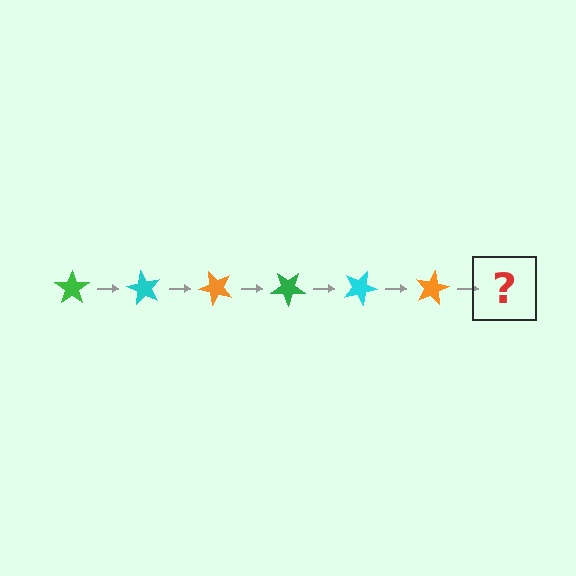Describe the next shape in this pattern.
It should be a green star, rotated 360 degrees from the start.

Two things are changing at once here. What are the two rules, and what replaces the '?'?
The two rules are that it rotates 60 degrees each step and the color cycles through green, cyan, and orange. The '?' should be a green star, rotated 360 degrees from the start.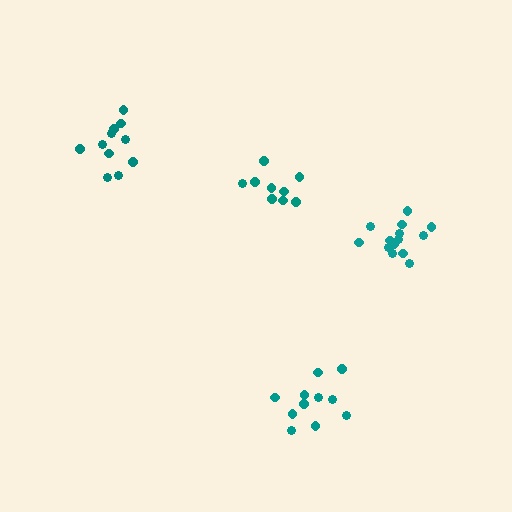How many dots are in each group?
Group 1: 9 dots, Group 2: 11 dots, Group 3: 14 dots, Group 4: 11 dots (45 total).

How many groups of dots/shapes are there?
There are 4 groups.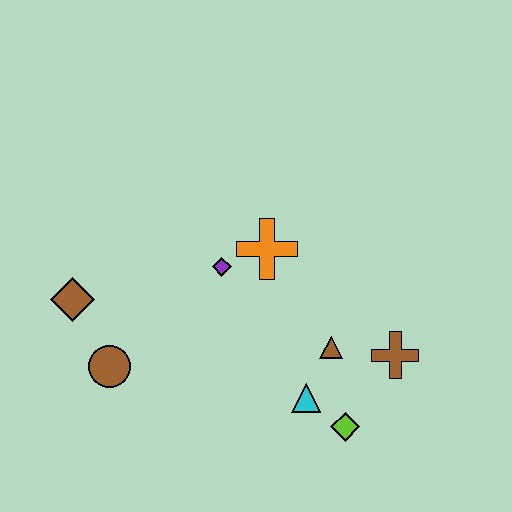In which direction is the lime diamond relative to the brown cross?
The lime diamond is below the brown cross.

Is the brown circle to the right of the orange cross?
No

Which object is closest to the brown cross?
The brown triangle is closest to the brown cross.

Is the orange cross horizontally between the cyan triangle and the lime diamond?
No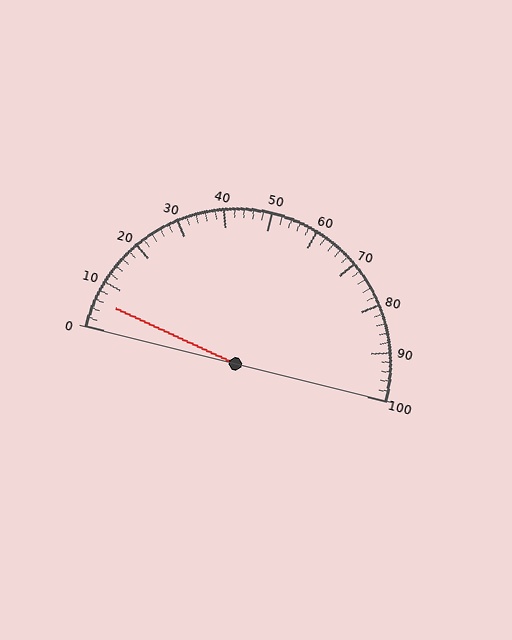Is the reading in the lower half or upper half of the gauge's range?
The reading is in the lower half of the range (0 to 100).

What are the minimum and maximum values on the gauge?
The gauge ranges from 0 to 100.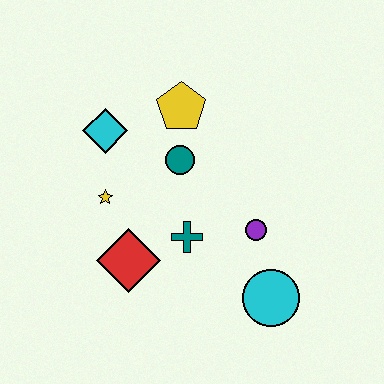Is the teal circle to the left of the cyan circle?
Yes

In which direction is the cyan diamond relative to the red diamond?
The cyan diamond is above the red diamond.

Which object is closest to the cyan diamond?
The yellow star is closest to the cyan diamond.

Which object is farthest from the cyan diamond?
The cyan circle is farthest from the cyan diamond.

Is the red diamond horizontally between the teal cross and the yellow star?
Yes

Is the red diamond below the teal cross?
Yes